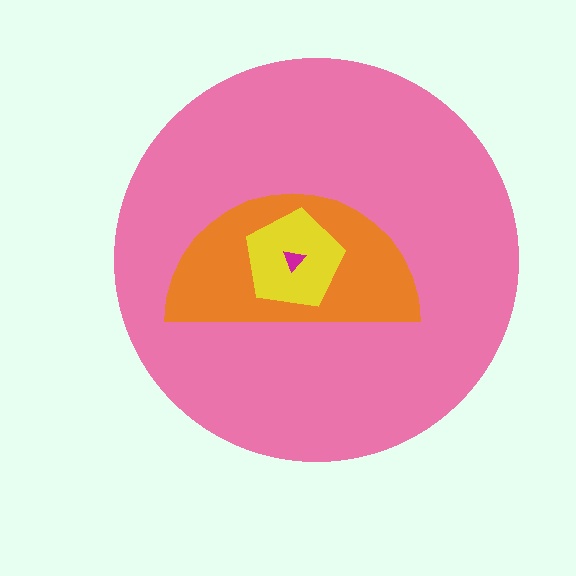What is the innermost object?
The magenta triangle.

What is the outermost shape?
The pink circle.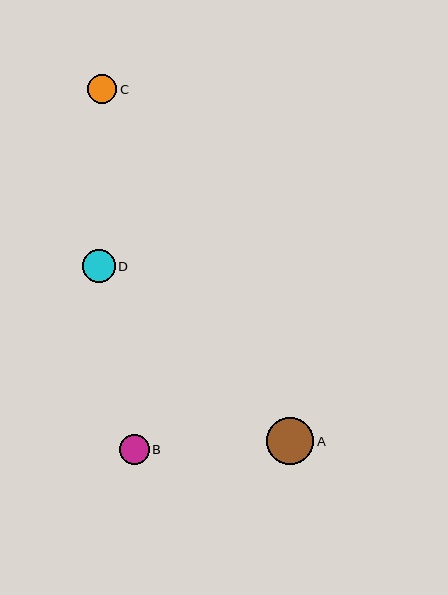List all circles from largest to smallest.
From largest to smallest: A, D, B, C.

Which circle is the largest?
Circle A is the largest with a size of approximately 47 pixels.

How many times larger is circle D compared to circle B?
Circle D is approximately 1.1 times the size of circle B.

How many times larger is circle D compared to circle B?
Circle D is approximately 1.1 times the size of circle B.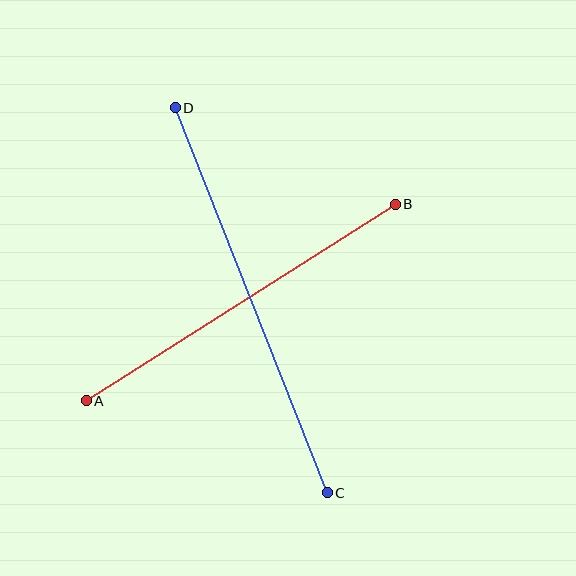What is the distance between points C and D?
The distance is approximately 414 pixels.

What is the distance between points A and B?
The distance is approximately 366 pixels.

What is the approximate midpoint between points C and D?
The midpoint is at approximately (251, 300) pixels.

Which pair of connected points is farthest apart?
Points C and D are farthest apart.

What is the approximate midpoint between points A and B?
The midpoint is at approximately (241, 302) pixels.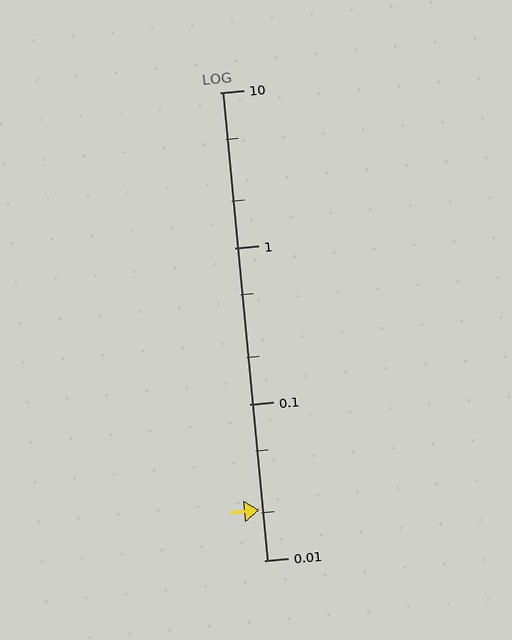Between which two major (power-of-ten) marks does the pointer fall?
The pointer is between 0.01 and 0.1.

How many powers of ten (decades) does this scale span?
The scale spans 3 decades, from 0.01 to 10.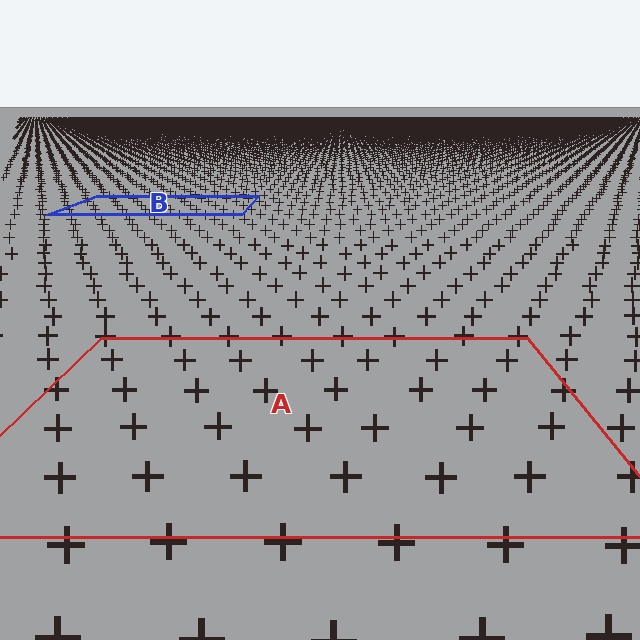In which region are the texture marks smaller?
The texture marks are smaller in region B, because it is farther away.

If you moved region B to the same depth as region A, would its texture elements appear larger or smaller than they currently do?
They would appear larger. At a closer depth, the same texture elements are projected at a bigger on-screen size.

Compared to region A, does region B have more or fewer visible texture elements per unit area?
Region B has more texture elements per unit area — they are packed more densely because it is farther away.